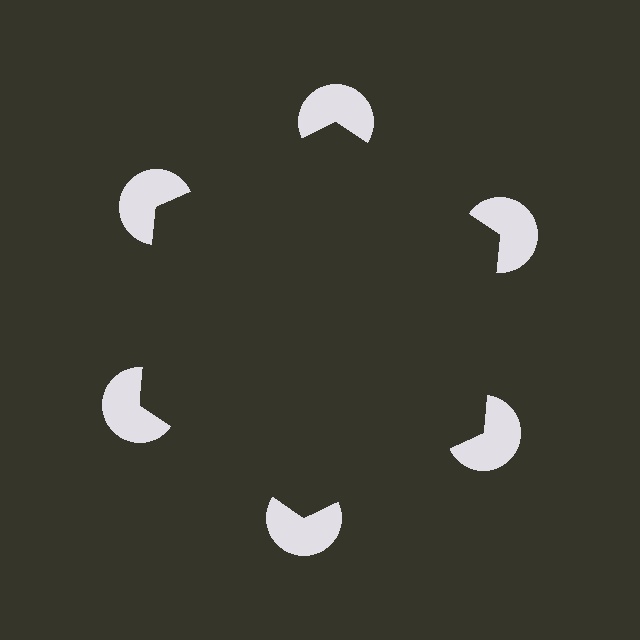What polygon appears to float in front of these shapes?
An illusory hexagon — its edges are inferred from the aligned wedge cuts in the pac-man discs, not physically drawn.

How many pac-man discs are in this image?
There are 6 — one at each vertex of the illusory hexagon.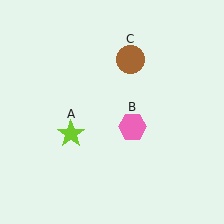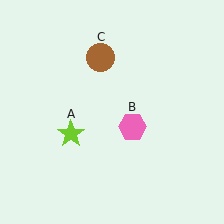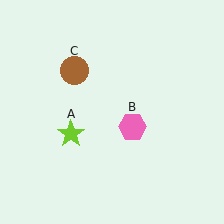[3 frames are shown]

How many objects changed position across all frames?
1 object changed position: brown circle (object C).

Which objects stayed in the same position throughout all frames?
Lime star (object A) and pink hexagon (object B) remained stationary.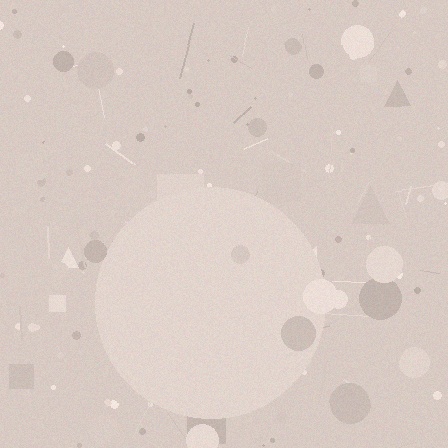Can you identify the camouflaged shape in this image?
The camouflaged shape is a circle.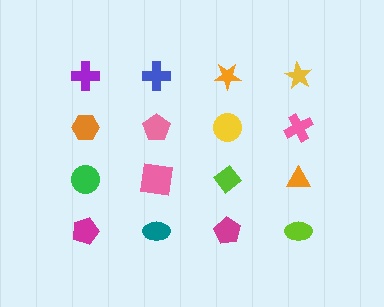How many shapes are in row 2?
4 shapes.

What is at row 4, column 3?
A magenta pentagon.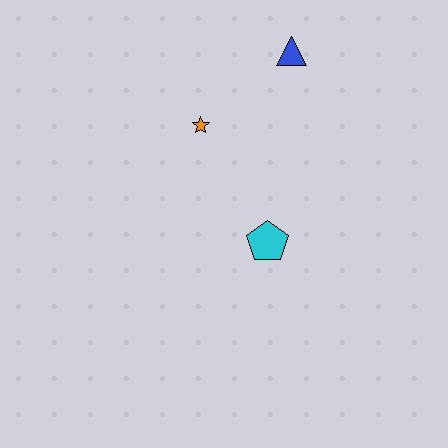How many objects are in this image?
There are 3 objects.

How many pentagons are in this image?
There is 1 pentagon.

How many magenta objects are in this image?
There are no magenta objects.